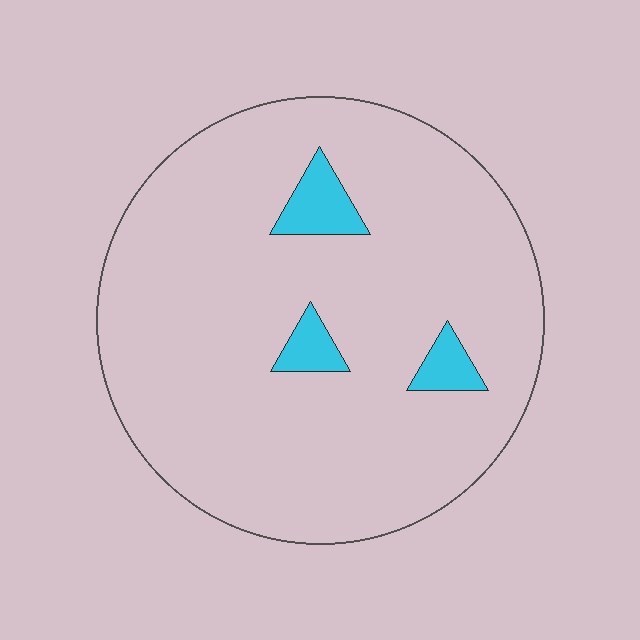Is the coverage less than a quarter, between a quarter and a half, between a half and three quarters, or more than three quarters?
Less than a quarter.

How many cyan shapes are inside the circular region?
3.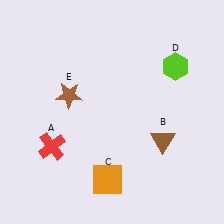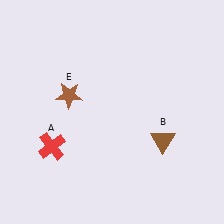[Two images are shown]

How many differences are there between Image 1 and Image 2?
There are 2 differences between the two images.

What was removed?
The orange square (C), the lime hexagon (D) were removed in Image 2.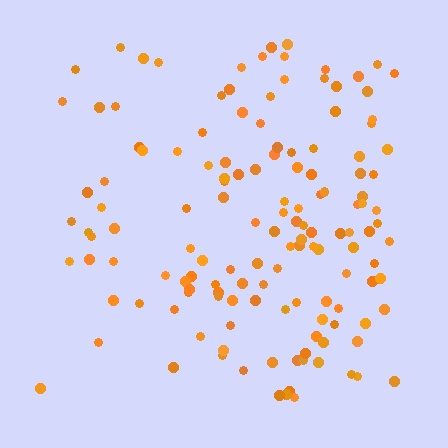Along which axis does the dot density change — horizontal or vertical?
Horizontal.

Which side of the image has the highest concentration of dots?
The right.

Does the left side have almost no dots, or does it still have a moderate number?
Still a moderate number, just noticeably fewer than the right.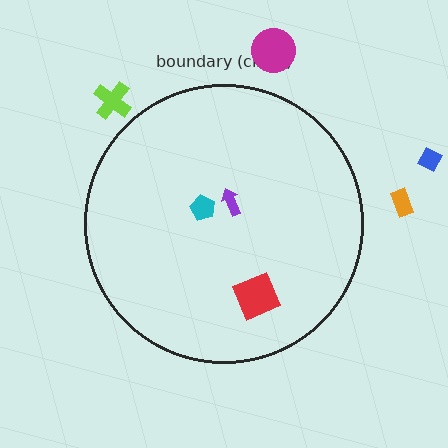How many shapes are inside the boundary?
3 inside, 4 outside.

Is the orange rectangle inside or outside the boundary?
Outside.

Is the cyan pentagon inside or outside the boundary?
Inside.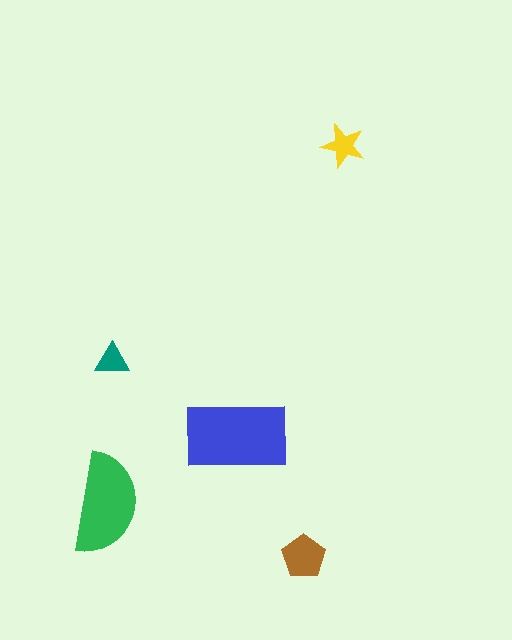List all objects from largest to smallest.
The blue rectangle, the green semicircle, the brown pentagon, the yellow star, the teal triangle.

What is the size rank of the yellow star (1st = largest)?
4th.